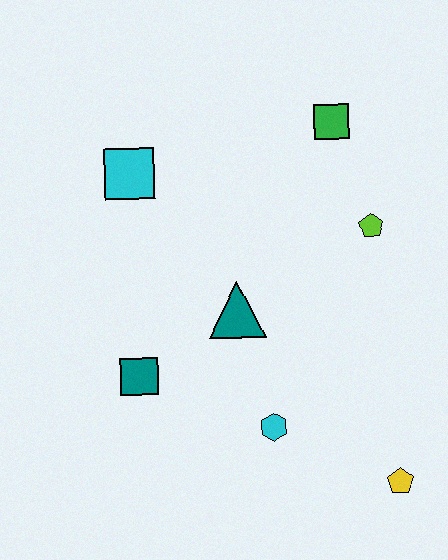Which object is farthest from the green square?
The yellow pentagon is farthest from the green square.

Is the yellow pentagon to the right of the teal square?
Yes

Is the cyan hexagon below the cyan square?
Yes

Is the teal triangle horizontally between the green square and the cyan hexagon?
No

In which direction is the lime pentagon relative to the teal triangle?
The lime pentagon is to the right of the teal triangle.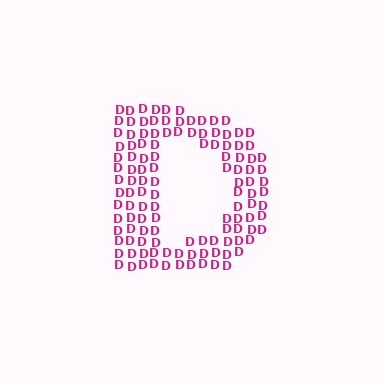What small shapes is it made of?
It is made of small letter D's.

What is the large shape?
The large shape is the letter D.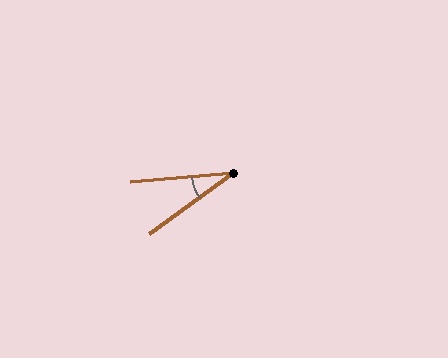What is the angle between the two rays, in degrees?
Approximately 31 degrees.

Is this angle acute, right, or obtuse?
It is acute.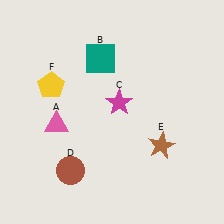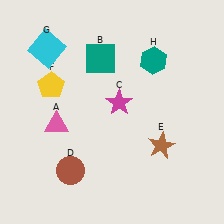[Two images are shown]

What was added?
A cyan square (G), a teal hexagon (H) were added in Image 2.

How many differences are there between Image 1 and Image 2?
There are 2 differences between the two images.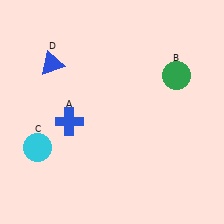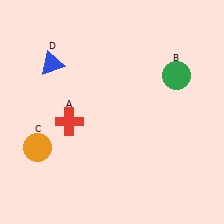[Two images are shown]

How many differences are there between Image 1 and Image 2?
There are 2 differences between the two images.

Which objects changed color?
A changed from blue to red. C changed from cyan to orange.